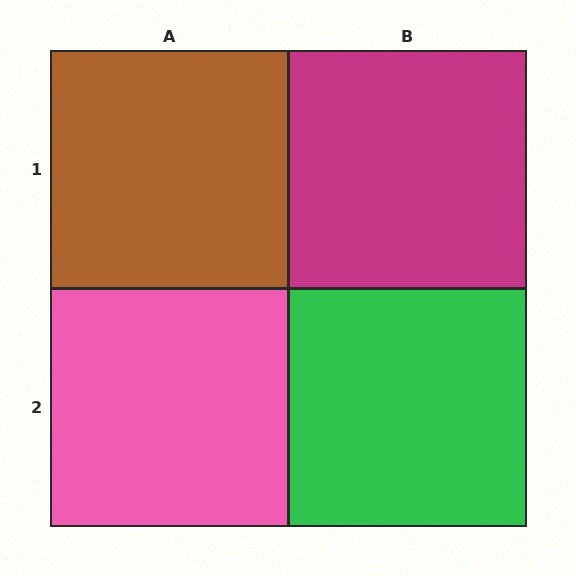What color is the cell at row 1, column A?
Brown.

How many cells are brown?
1 cell is brown.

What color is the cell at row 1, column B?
Magenta.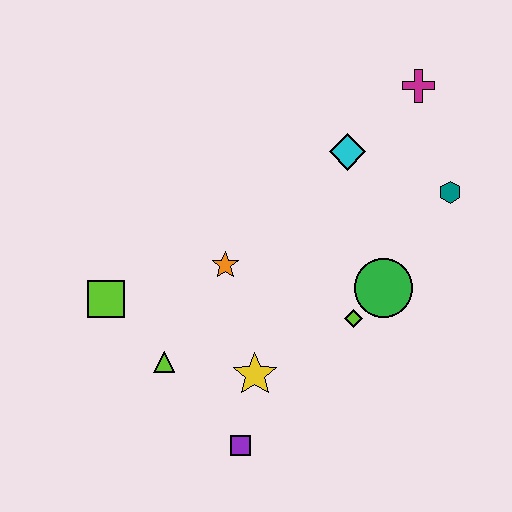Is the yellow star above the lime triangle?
No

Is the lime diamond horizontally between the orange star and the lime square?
No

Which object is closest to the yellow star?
The purple square is closest to the yellow star.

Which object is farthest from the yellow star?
The magenta cross is farthest from the yellow star.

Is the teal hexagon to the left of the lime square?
No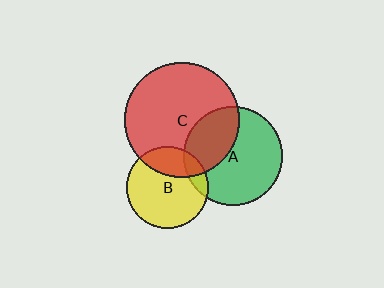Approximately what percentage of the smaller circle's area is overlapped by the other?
Approximately 35%.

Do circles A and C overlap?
Yes.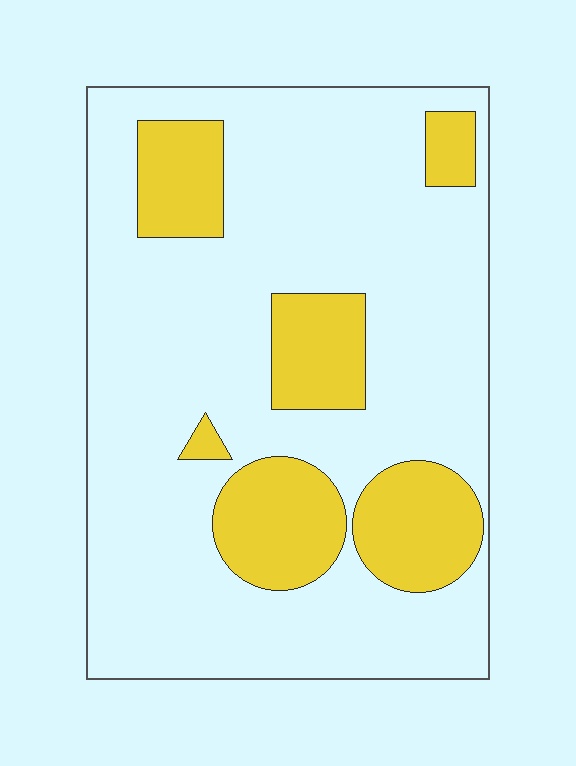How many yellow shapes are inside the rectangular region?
6.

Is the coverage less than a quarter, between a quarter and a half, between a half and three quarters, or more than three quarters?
Less than a quarter.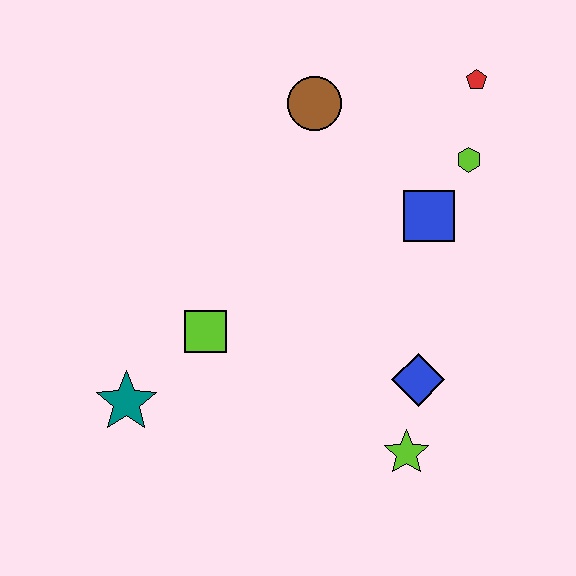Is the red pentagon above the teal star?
Yes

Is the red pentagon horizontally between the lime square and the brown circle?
No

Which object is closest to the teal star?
The lime square is closest to the teal star.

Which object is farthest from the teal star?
The red pentagon is farthest from the teal star.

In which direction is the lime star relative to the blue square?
The lime star is below the blue square.